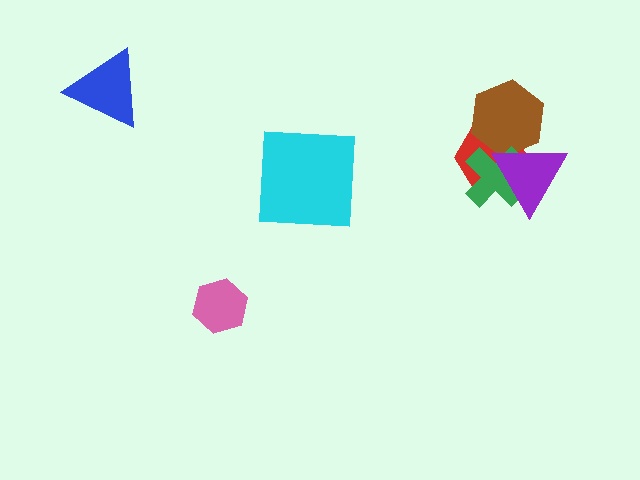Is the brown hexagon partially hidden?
Yes, it is partially covered by another shape.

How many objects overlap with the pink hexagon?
0 objects overlap with the pink hexagon.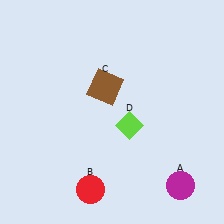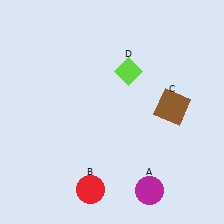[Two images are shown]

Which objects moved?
The objects that moved are: the magenta circle (A), the brown square (C), the lime diamond (D).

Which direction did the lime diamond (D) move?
The lime diamond (D) moved up.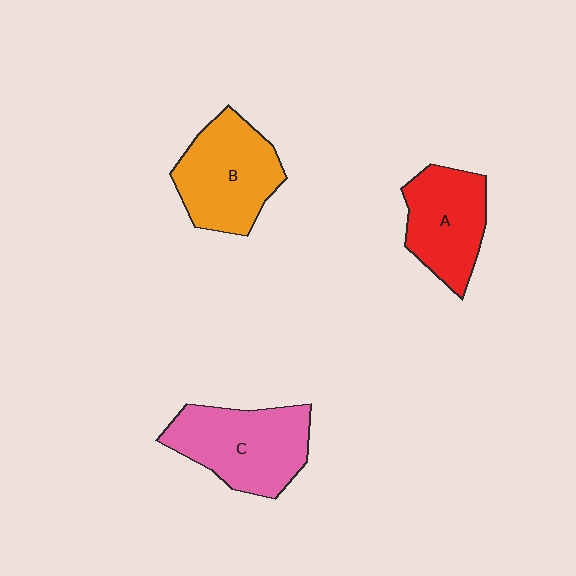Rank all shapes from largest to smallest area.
From largest to smallest: C (pink), B (orange), A (red).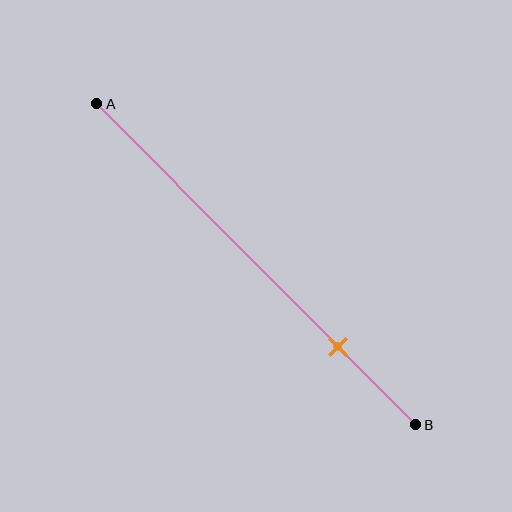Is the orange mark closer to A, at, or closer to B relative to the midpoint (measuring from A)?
The orange mark is closer to point B than the midpoint of segment AB.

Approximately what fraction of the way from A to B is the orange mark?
The orange mark is approximately 75% of the way from A to B.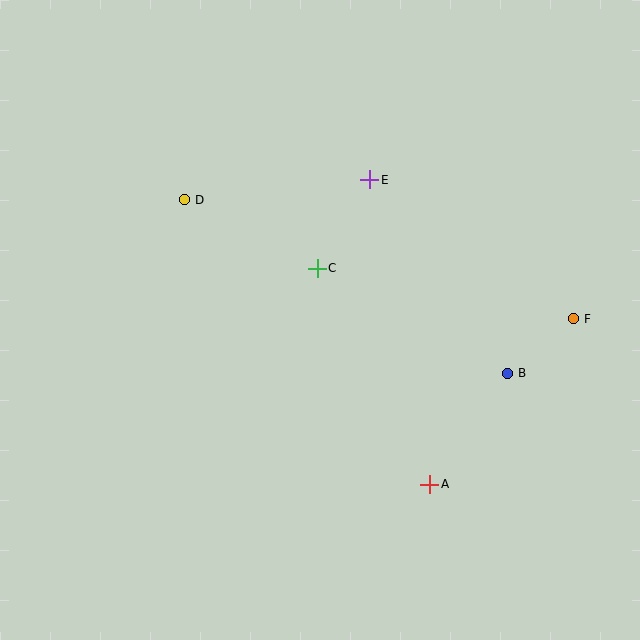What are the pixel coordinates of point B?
Point B is at (507, 373).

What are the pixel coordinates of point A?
Point A is at (430, 484).